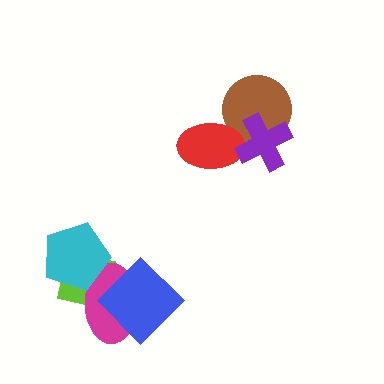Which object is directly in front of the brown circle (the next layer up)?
The red ellipse is directly in front of the brown circle.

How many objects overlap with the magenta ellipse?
3 objects overlap with the magenta ellipse.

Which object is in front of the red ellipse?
The purple cross is in front of the red ellipse.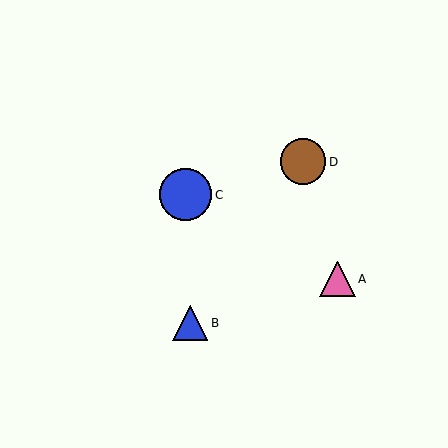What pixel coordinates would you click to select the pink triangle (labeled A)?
Click at (337, 279) to select the pink triangle A.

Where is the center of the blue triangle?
The center of the blue triangle is at (190, 323).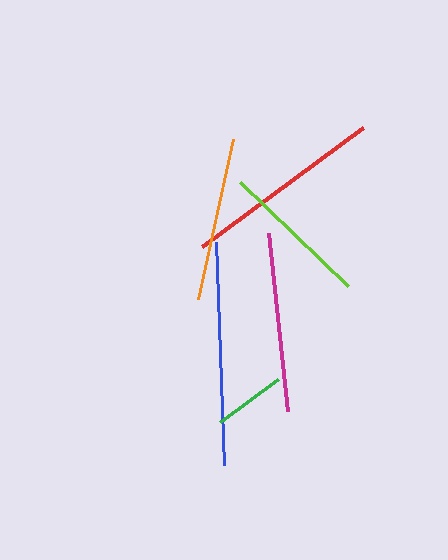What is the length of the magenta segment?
The magenta segment is approximately 178 pixels long.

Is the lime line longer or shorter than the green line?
The lime line is longer than the green line.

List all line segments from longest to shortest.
From longest to shortest: blue, red, magenta, orange, lime, green.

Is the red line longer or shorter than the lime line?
The red line is longer than the lime line.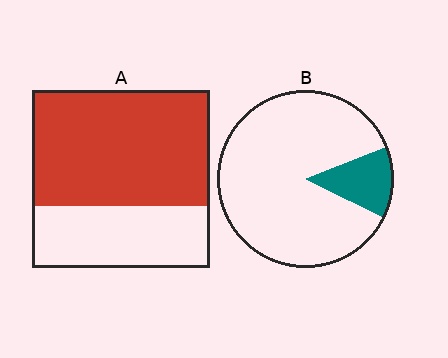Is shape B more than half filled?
No.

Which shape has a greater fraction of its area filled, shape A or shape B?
Shape A.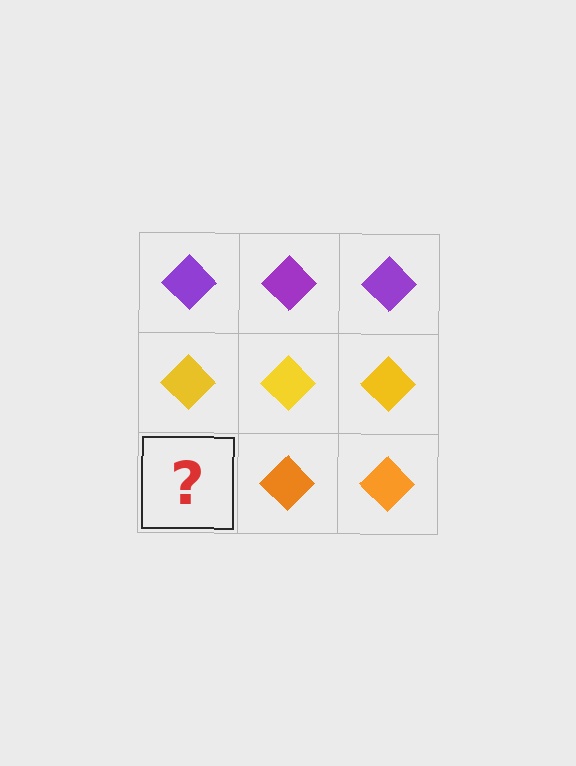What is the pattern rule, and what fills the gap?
The rule is that each row has a consistent color. The gap should be filled with an orange diamond.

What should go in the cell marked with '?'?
The missing cell should contain an orange diamond.